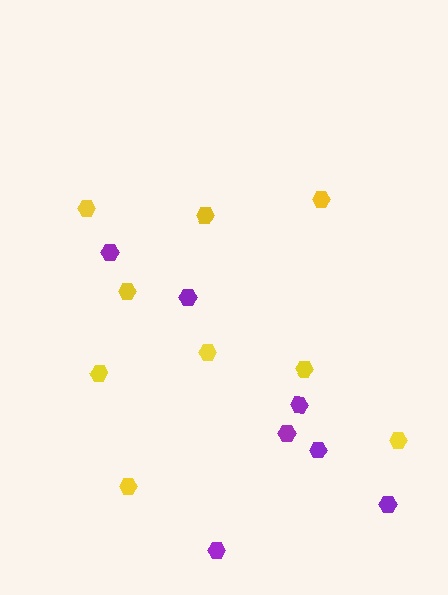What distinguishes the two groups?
There are 2 groups: one group of yellow hexagons (9) and one group of purple hexagons (7).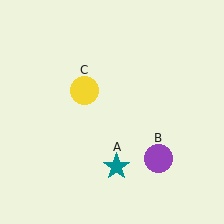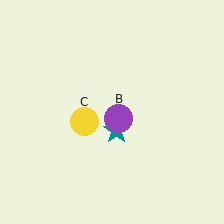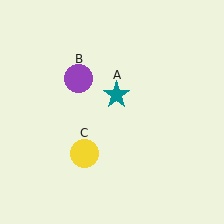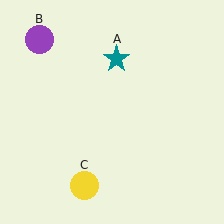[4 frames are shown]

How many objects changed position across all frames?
3 objects changed position: teal star (object A), purple circle (object B), yellow circle (object C).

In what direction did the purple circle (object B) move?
The purple circle (object B) moved up and to the left.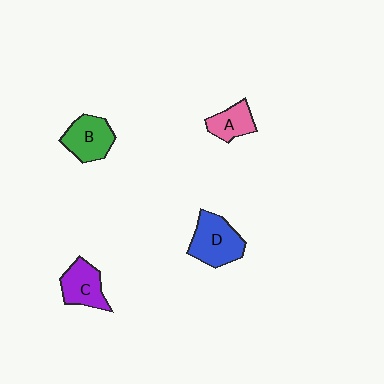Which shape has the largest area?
Shape D (blue).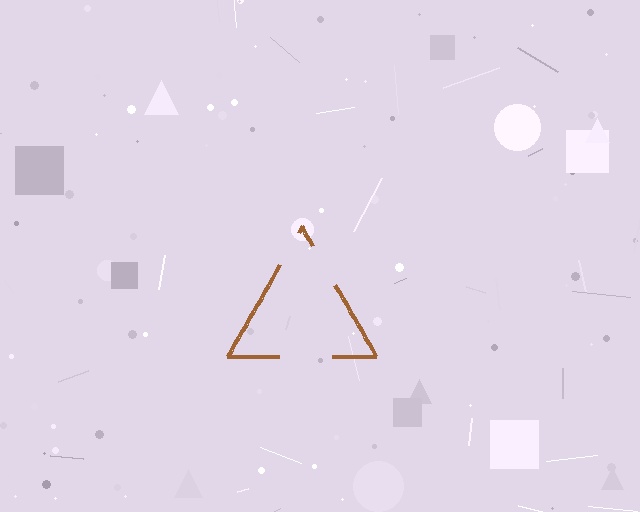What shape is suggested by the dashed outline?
The dashed outline suggests a triangle.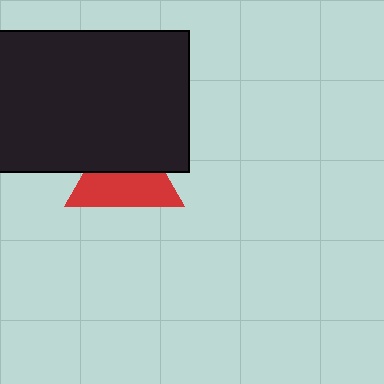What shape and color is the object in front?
The object in front is a black rectangle.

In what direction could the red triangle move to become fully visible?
The red triangle could move down. That would shift it out from behind the black rectangle entirely.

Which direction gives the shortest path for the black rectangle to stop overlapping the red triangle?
Moving up gives the shortest separation.